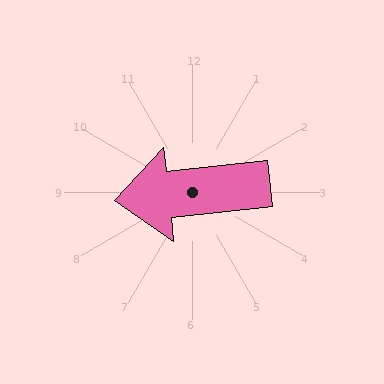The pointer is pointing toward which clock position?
Roughly 9 o'clock.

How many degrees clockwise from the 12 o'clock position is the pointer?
Approximately 264 degrees.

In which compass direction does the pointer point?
West.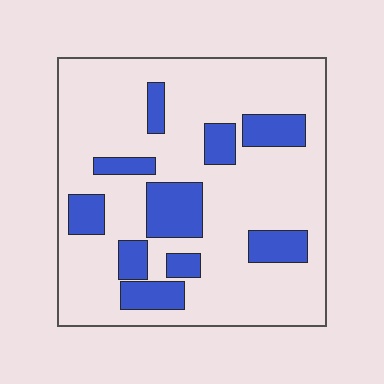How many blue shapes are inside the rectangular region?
10.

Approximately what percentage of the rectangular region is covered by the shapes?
Approximately 20%.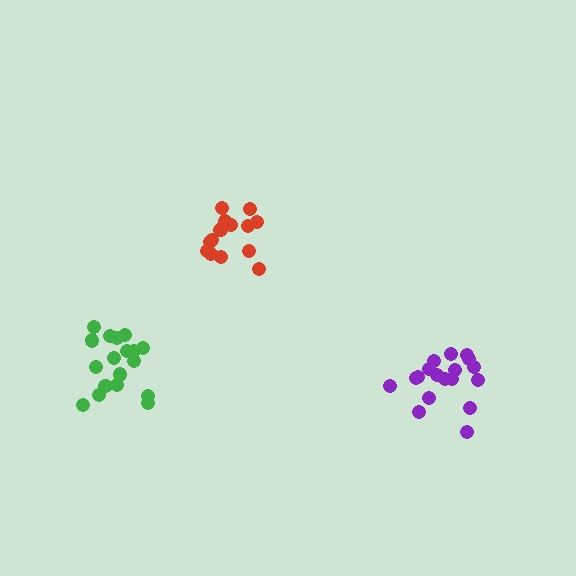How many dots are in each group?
Group 1: 16 dots, Group 2: 18 dots, Group 3: 18 dots (52 total).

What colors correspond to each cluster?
The clusters are colored: red, purple, green.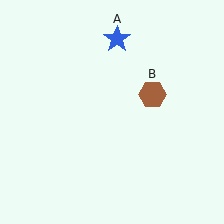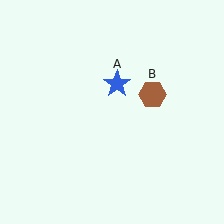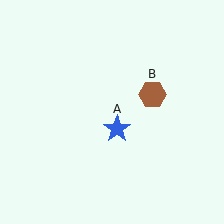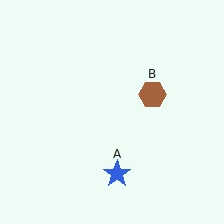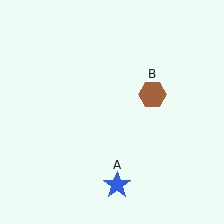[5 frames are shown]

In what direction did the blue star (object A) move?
The blue star (object A) moved down.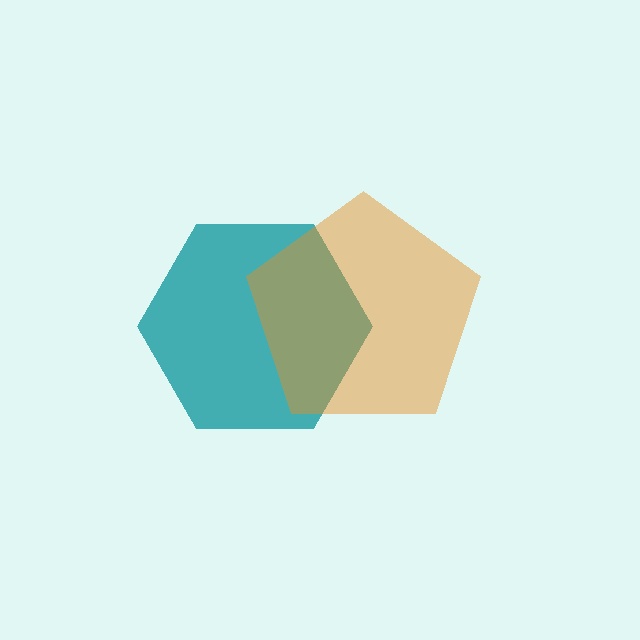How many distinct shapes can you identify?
There are 2 distinct shapes: a teal hexagon, an orange pentagon.